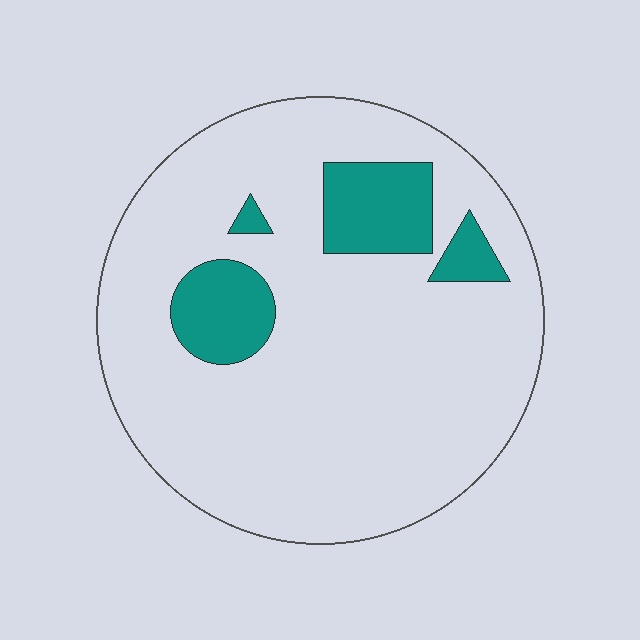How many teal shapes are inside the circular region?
4.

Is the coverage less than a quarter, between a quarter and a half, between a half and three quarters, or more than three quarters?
Less than a quarter.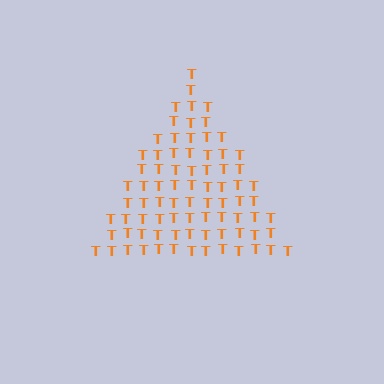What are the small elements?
The small elements are letter T's.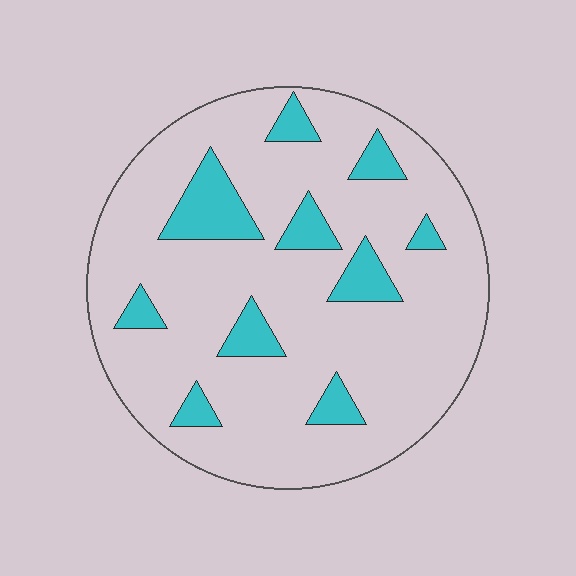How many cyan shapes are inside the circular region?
10.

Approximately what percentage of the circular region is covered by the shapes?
Approximately 15%.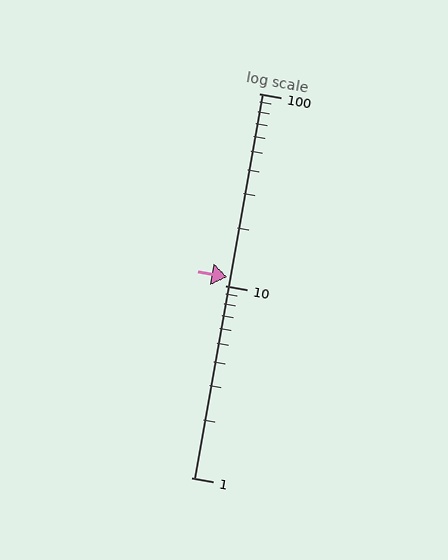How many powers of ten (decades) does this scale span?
The scale spans 2 decades, from 1 to 100.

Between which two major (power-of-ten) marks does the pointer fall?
The pointer is between 10 and 100.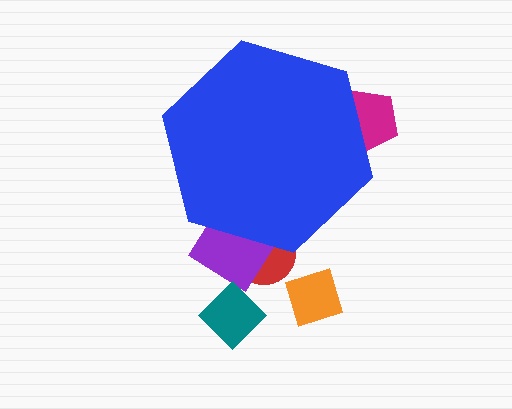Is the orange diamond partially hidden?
No, the orange diamond is fully visible.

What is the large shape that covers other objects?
A blue hexagon.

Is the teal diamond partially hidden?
No, the teal diamond is fully visible.